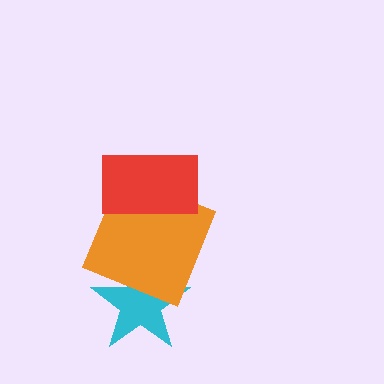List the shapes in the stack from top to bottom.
From top to bottom: the red rectangle, the orange square, the cyan star.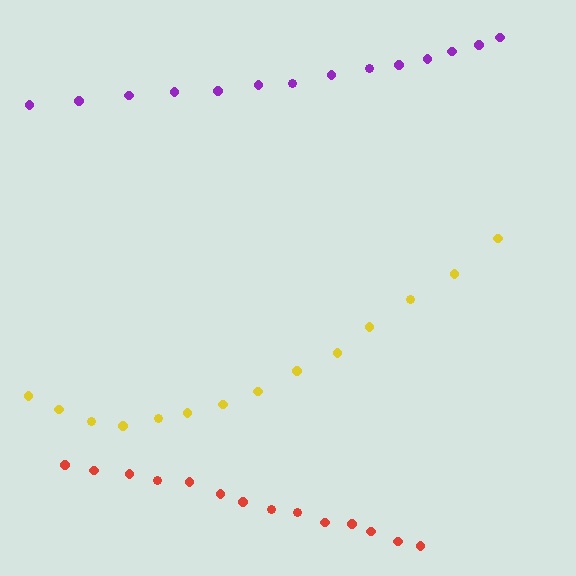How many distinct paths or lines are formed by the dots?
There are 3 distinct paths.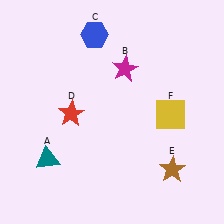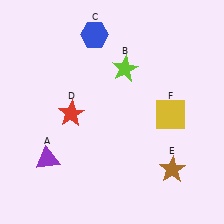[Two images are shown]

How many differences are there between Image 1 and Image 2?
There are 2 differences between the two images.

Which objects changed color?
A changed from teal to purple. B changed from magenta to lime.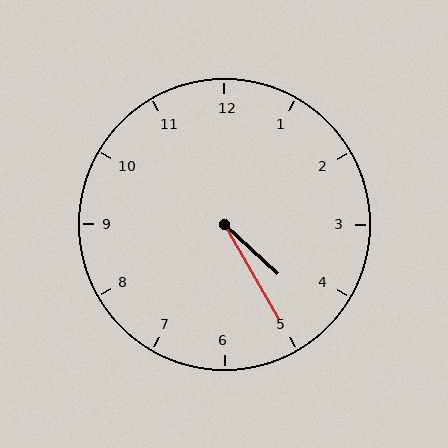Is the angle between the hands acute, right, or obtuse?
It is acute.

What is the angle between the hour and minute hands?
Approximately 18 degrees.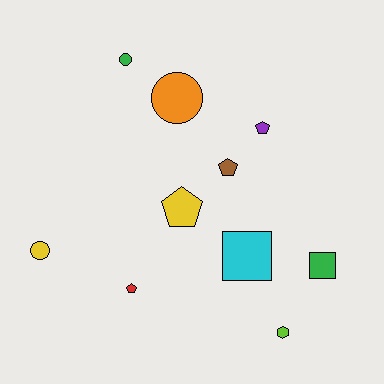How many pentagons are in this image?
There are 4 pentagons.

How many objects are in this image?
There are 10 objects.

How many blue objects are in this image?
There are no blue objects.